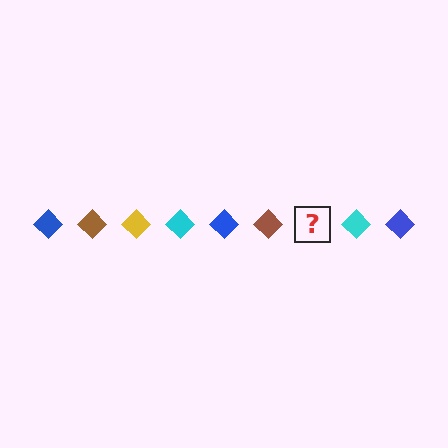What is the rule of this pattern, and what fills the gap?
The rule is that the pattern cycles through blue, brown, yellow, cyan diamonds. The gap should be filled with a yellow diamond.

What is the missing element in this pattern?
The missing element is a yellow diamond.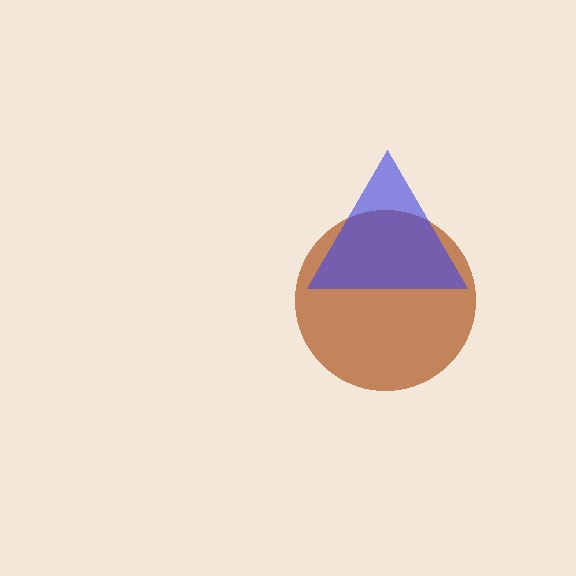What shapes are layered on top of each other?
The layered shapes are: a brown circle, a blue triangle.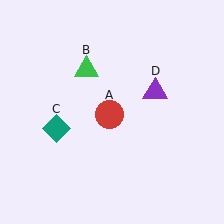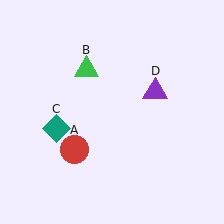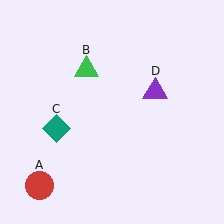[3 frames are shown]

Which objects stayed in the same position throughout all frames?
Green triangle (object B) and teal diamond (object C) and purple triangle (object D) remained stationary.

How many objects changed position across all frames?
1 object changed position: red circle (object A).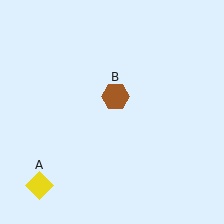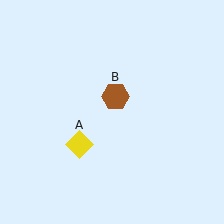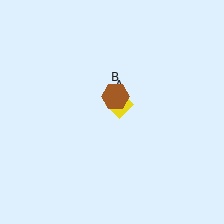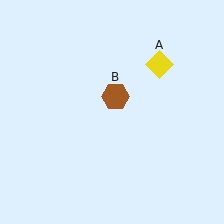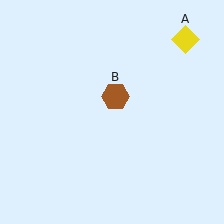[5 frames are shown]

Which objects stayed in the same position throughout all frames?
Brown hexagon (object B) remained stationary.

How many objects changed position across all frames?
1 object changed position: yellow diamond (object A).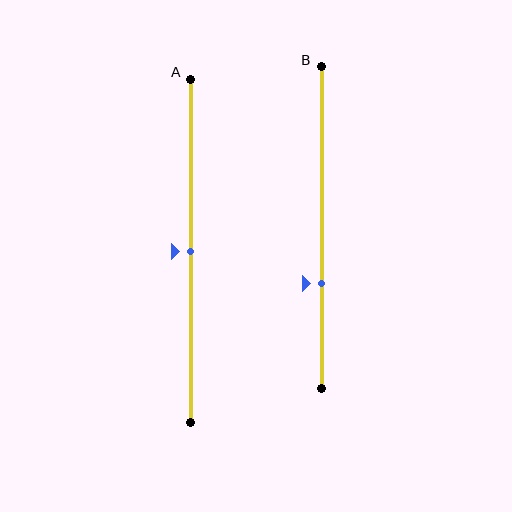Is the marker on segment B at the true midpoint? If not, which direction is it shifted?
No, the marker on segment B is shifted downward by about 17% of the segment length.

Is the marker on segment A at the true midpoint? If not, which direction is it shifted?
Yes, the marker on segment A is at the true midpoint.